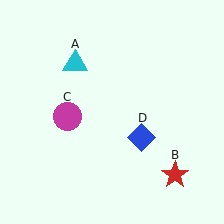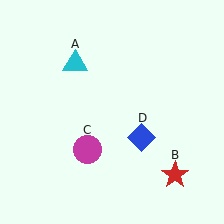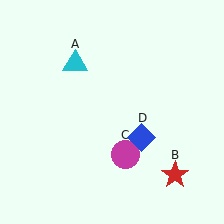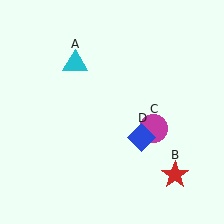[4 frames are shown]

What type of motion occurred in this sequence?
The magenta circle (object C) rotated counterclockwise around the center of the scene.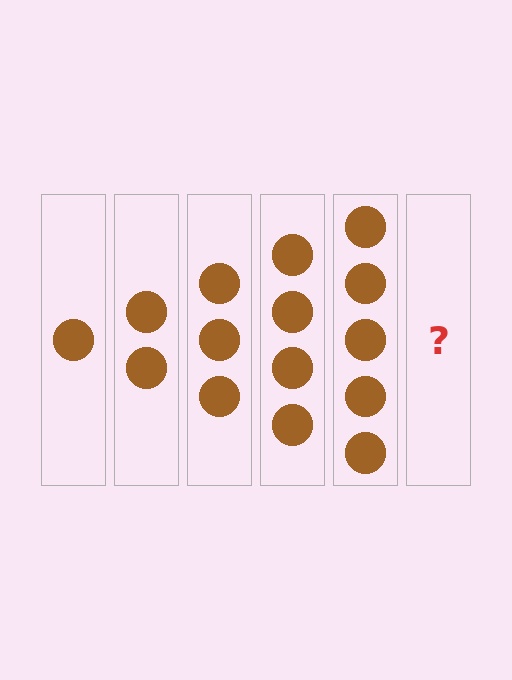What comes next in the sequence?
The next element should be 6 circles.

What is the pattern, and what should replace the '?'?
The pattern is that each step adds one more circle. The '?' should be 6 circles.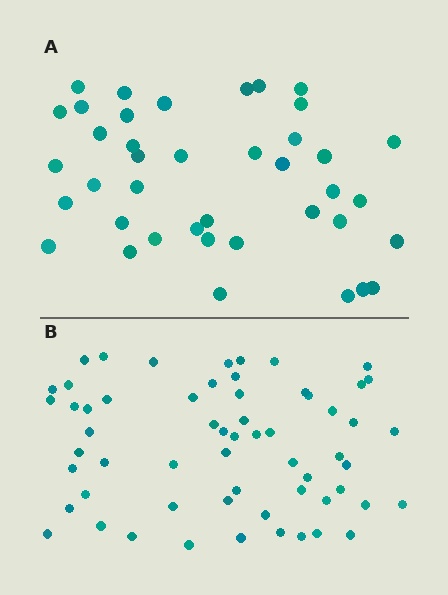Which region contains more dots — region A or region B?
Region B (the bottom region) has more dots.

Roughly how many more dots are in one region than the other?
Region B has approximately 20 more dots than region A.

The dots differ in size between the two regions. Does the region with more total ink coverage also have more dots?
No. Region A has more total ink coverage because its dots are larger, but region B actually contains more individual dots. Total area can be misleading — the number of items is what matters here.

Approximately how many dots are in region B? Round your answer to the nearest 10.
About 60 dots.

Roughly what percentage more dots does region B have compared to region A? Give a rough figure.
About 50% more.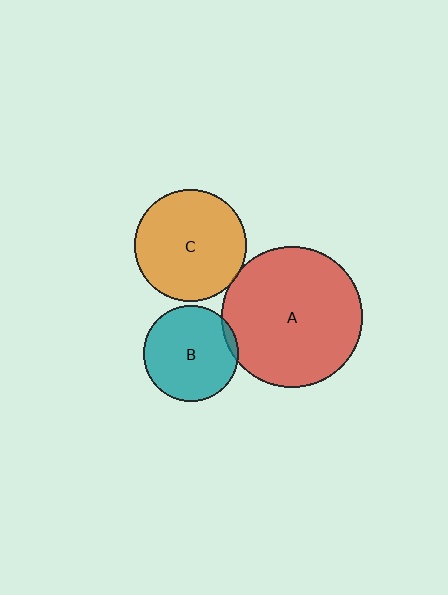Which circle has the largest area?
Circle A (red).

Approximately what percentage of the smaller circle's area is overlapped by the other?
Approximately 5%.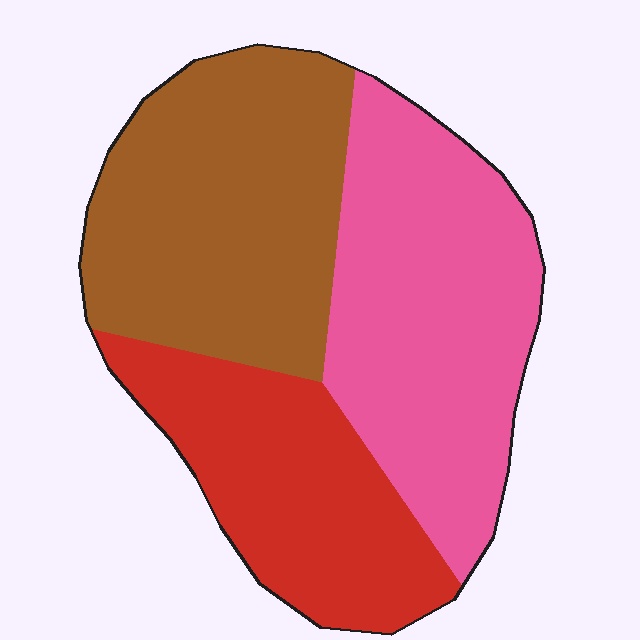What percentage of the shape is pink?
Pink covers 37% of the shape.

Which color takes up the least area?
Red, at roughly 25%.